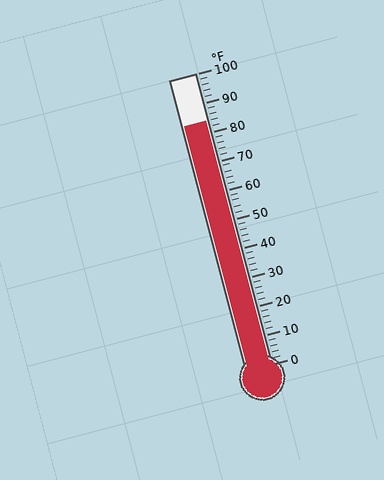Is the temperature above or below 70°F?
The temperature is above 70°F.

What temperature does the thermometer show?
The thermometer shows approximately 84°F.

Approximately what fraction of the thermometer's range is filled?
The thermometer is filled to approximately 85% of its range.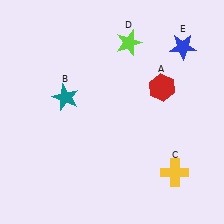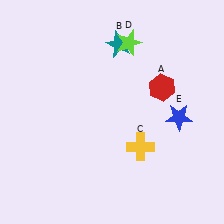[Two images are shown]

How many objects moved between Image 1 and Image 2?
3 objects moved between the two images.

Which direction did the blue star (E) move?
The blue star (E) moved down.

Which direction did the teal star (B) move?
The teal star (B) moved right.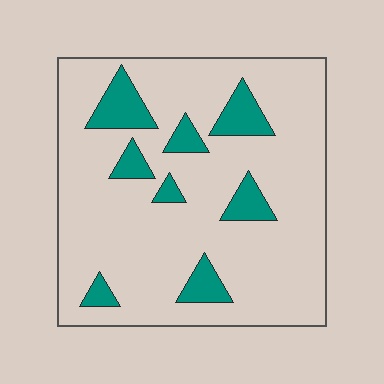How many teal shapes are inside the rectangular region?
8.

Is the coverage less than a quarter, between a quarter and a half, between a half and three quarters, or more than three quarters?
Less than a quarter.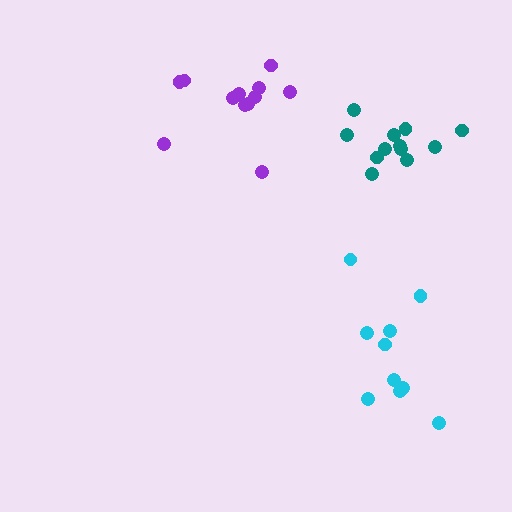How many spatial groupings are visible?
There are 3 spatial groupings.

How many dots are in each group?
Group 1: 10 dots, Group 2: 12 dots, Group 3: 12 dots (34 total).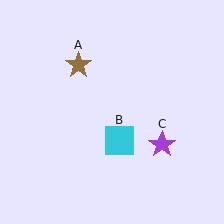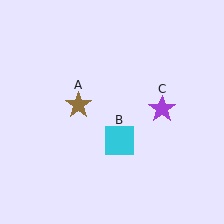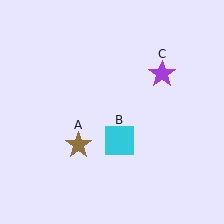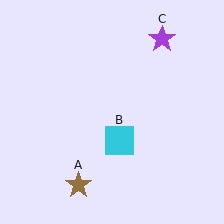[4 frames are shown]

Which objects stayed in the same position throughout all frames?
Cyan square (object B) remained stationary.